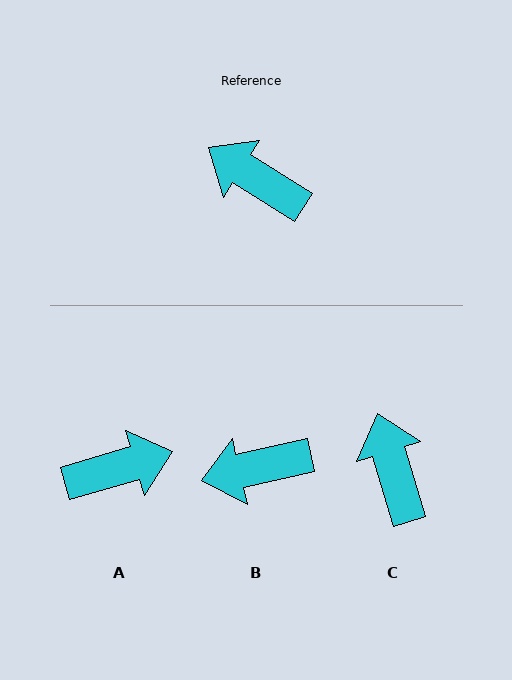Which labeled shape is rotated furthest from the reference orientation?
A, about 132 degrees away.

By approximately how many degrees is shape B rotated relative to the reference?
Approximately 45 degrees counter-clockwise.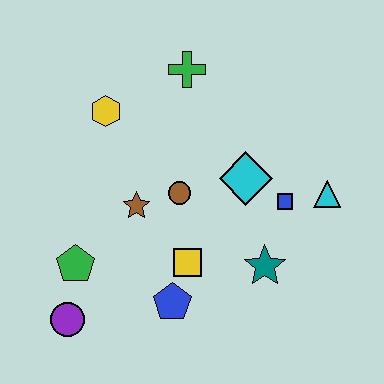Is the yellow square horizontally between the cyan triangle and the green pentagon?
Yes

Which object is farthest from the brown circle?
The purple circle is farthest from the brown circle.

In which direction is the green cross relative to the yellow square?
The green cross is above the yellow square.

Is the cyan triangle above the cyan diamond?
No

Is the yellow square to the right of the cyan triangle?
No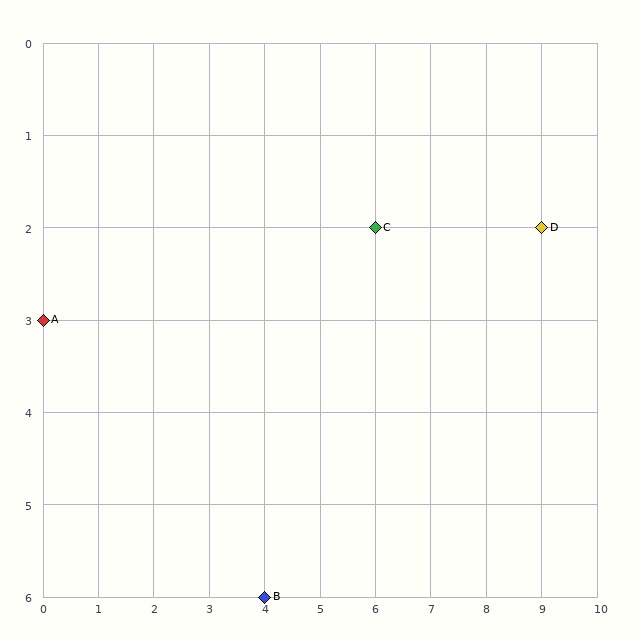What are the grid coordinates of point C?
Point C is at grid coordinates (6, 2).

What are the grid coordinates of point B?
Point B is at grid coordinates (4, 6).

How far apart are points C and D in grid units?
Points C and D are 3 columns apart.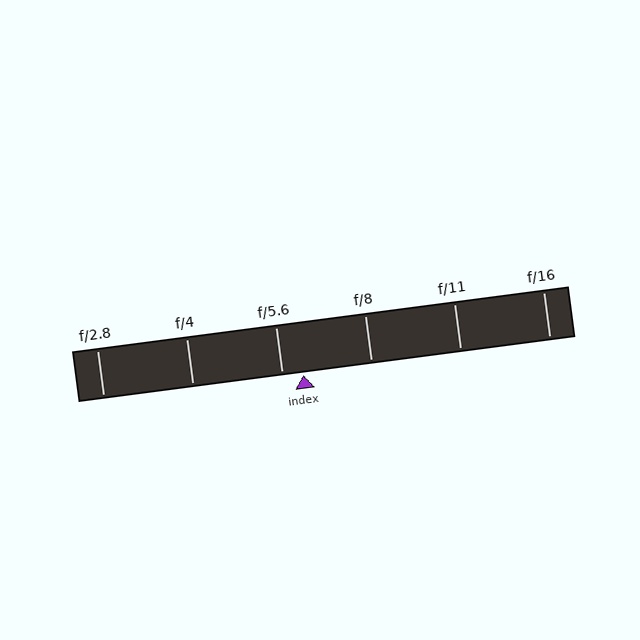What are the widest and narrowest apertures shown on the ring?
The widest aperture shown is f/2.8 and the narrowest is f/16.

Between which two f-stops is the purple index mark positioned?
The index mark is between f/5.6 and f/8.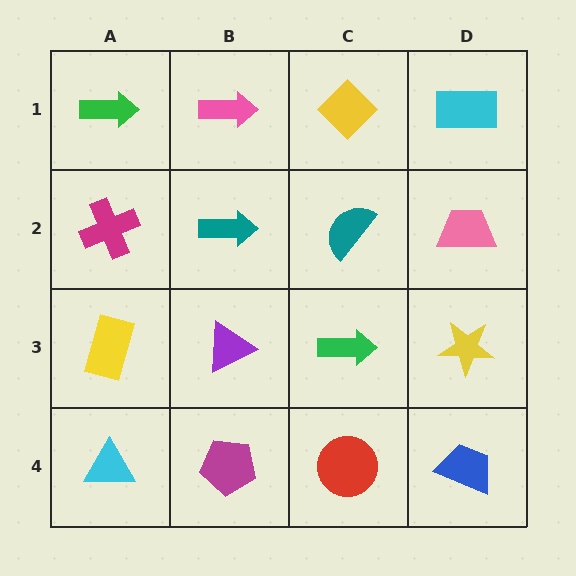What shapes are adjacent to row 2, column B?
A pink arrow (row 1, column B), a purple triangle (row 3, column B), a magenta cross (row 2, column A), a teal semicircle (row 2, column C).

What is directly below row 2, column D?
A yellow star.